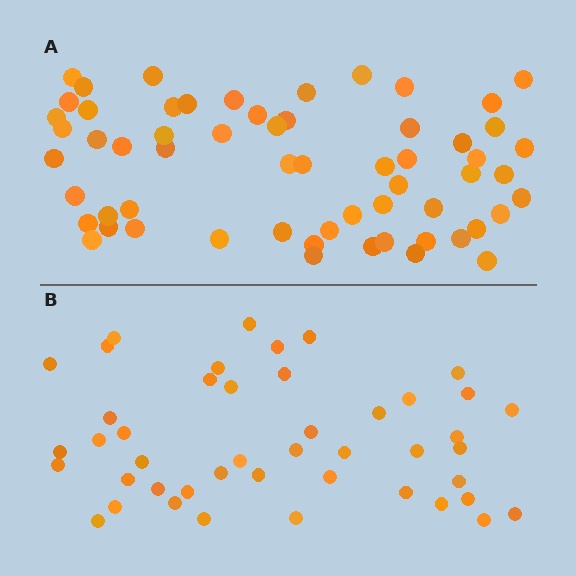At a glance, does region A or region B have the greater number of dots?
Region A (the top region) has more dots.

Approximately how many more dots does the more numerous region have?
Region A has approximately 15 more dots than region B.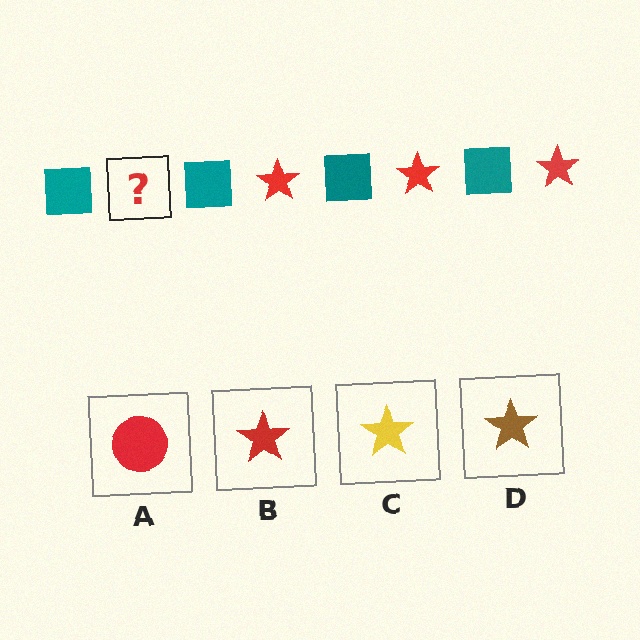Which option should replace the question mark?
Option B.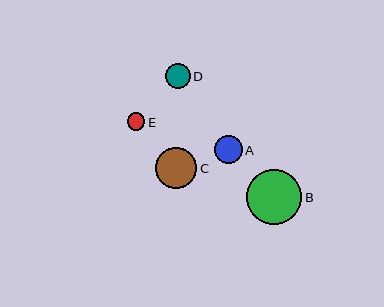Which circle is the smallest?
Circle E is the smallest with a size of approximately 18 pixels.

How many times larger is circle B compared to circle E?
Circle B is approximately 3.2 times the size of circle E.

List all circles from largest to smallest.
From largest to smallest: B, C, A, D, E.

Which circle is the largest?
Circle B is the largest with a size of approximately 56 pixels.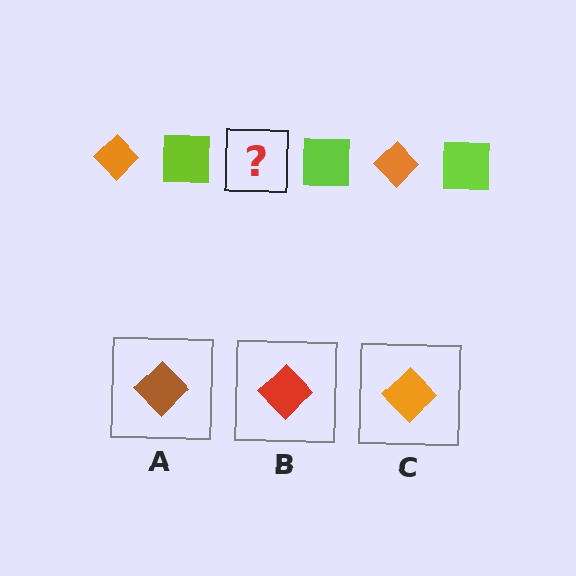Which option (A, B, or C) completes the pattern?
C.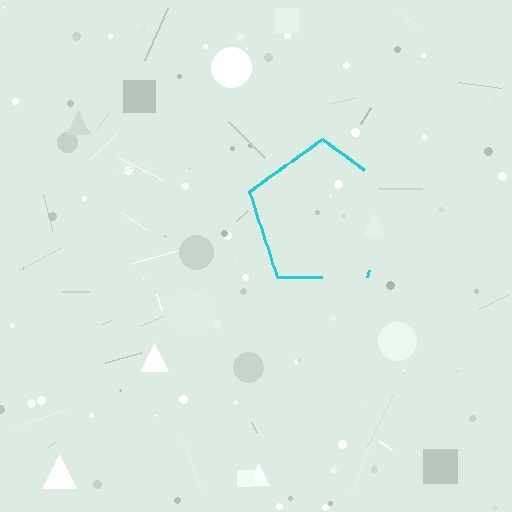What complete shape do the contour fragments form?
The contour fragments form a pentagon.